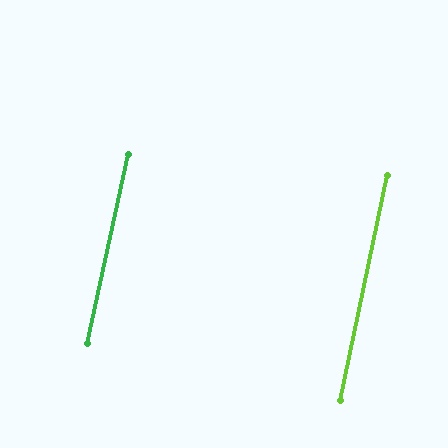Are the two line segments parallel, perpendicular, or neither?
Parallel — their directions differ by only 0.7°.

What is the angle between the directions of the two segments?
Approximately 1 degree.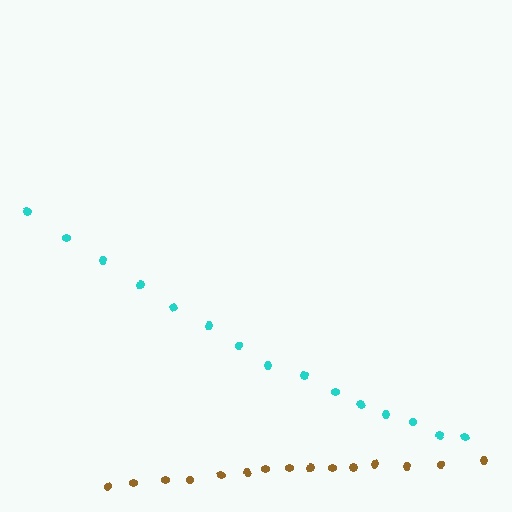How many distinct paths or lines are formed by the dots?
There are 2 distinct paths.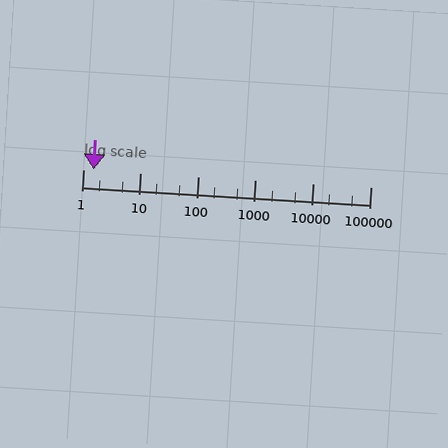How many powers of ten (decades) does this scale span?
The scale spans 5 decades, from 1 to 100000.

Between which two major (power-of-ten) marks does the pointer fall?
The pointer is between 1 and 10.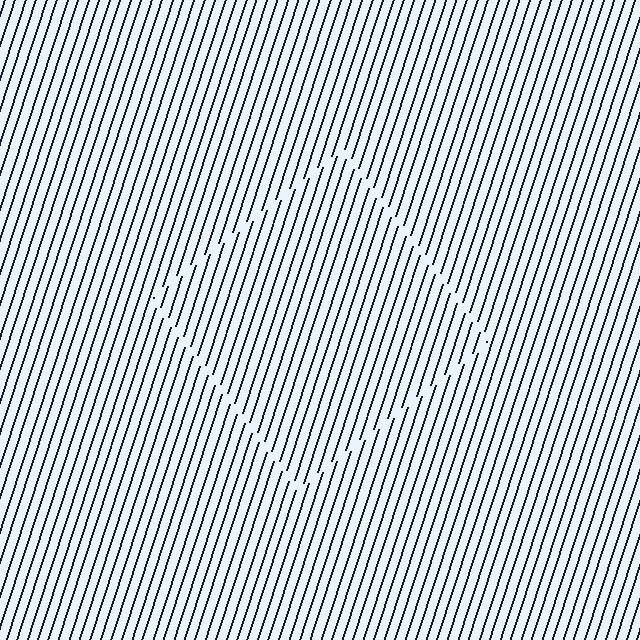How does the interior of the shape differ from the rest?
The interior of the shape contains the same grating, shifted by half a period — the contour is defined by the phase discontinuity where line-ends from the inner and outer gratings abut.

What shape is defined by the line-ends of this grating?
An illusory square. The interior of the shape contains the same grating, shifted by half a period — the contour is defined by the phase discontinuity where line-ends from the inner and outer gratings abut.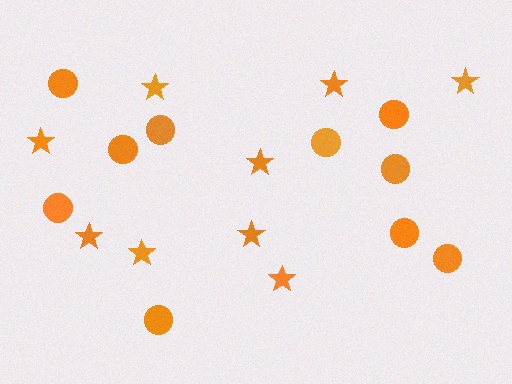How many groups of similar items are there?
There are 2 groups: one group of stars (9) and one group of circles (10).